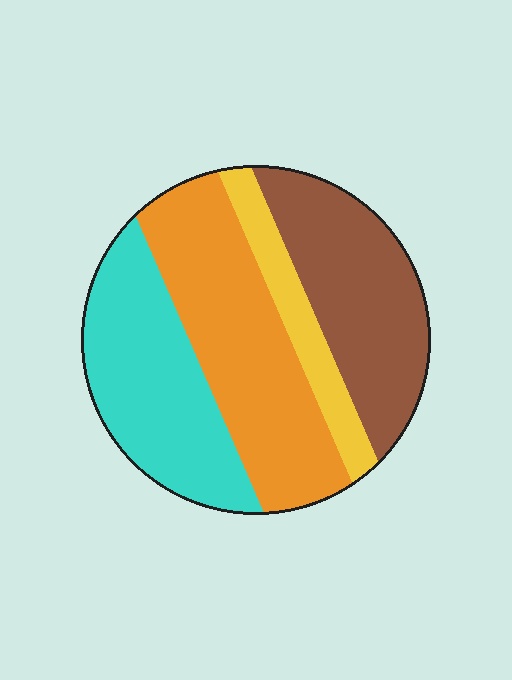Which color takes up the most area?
Orange, at roughly 35%.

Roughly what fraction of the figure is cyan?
Cyan takes up about one quarter (1/4) of the figure.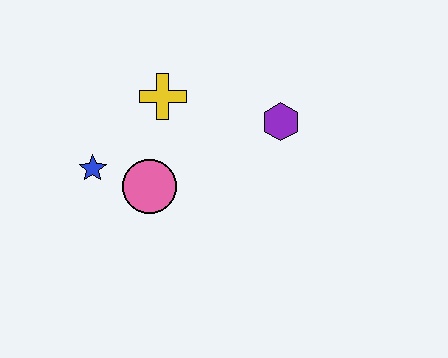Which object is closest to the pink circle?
The blue star is closest to the pink circle.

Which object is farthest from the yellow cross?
The purple hexagon is farthest from the yellow cross.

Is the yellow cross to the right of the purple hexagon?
No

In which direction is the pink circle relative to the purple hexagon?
The pink circle is to the left of the purple hexagon.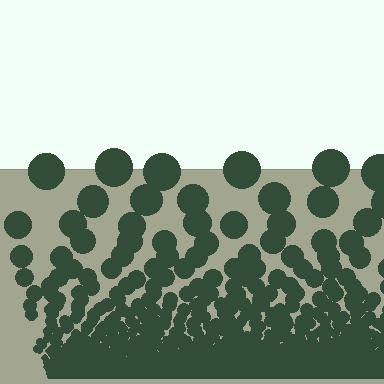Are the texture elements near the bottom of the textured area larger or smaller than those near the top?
Smaller. The gradient is inverted — elements near the bottom are smaller and denser.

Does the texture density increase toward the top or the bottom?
Density increases toward the bottom.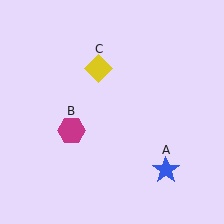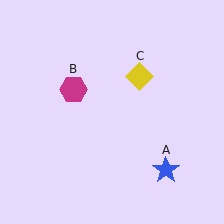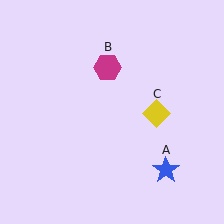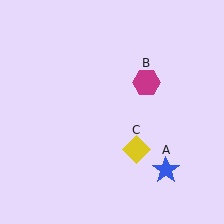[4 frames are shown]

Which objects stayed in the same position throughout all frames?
Blue star (object A) remained stationary.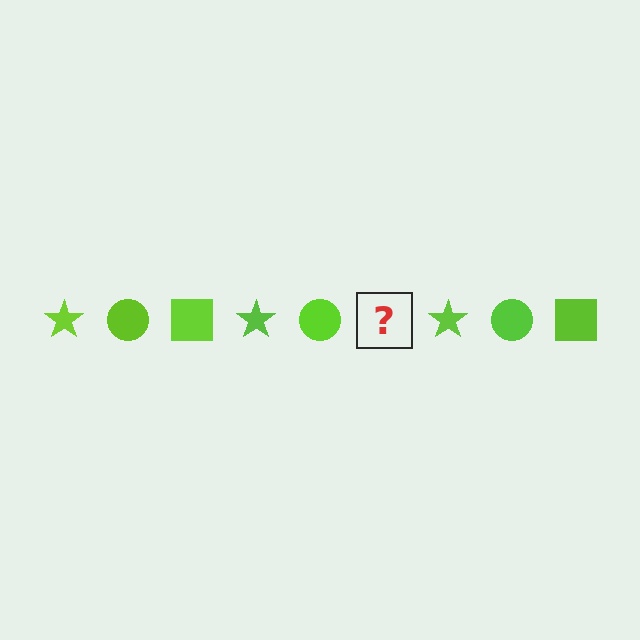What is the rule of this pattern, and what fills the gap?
The rule is that the pattern cycles through star, circle, square shapes in lime. The gap should be filled with a lime square.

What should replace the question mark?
The question mark should be replaced with a lime square.